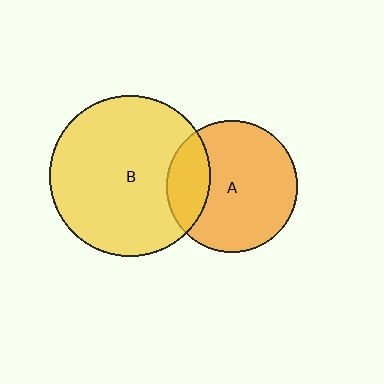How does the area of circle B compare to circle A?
Approximately 1.5 times.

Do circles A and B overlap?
Yes.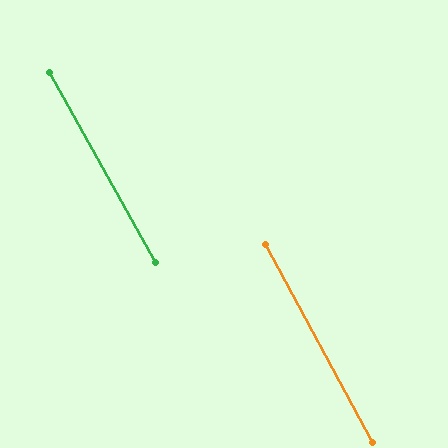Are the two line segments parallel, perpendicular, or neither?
Parallel — their directions differ by only 0.7°.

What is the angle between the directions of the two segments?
Approximately 1 degree.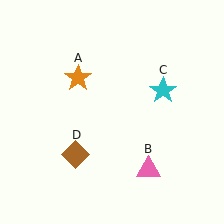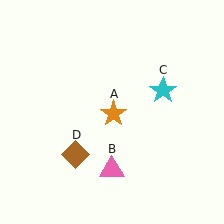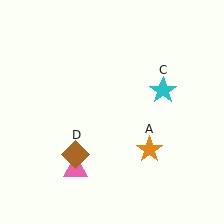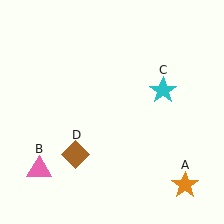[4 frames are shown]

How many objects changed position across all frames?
2 objects changed position: orange star (object A), pink triangle (object B).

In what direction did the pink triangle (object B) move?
The pink triangle (object B) moved left.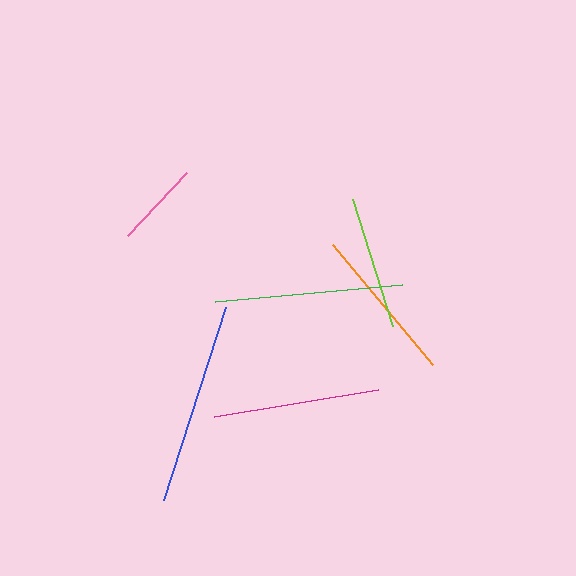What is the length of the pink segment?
The pink segment is approximately 86 pixels long.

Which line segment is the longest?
The blue line is the longest at approximately 202 pixels.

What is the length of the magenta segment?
The magenta segment is approximately 167 pixels long.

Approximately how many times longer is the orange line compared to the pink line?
The orange line is approximately 1.8 times the length of the pink line.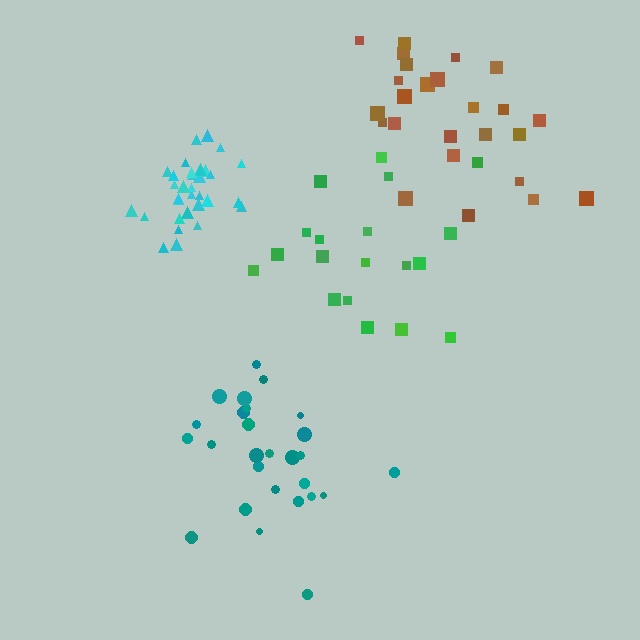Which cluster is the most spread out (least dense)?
Green.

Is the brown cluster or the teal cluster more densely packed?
Teal.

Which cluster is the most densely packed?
Cyan.